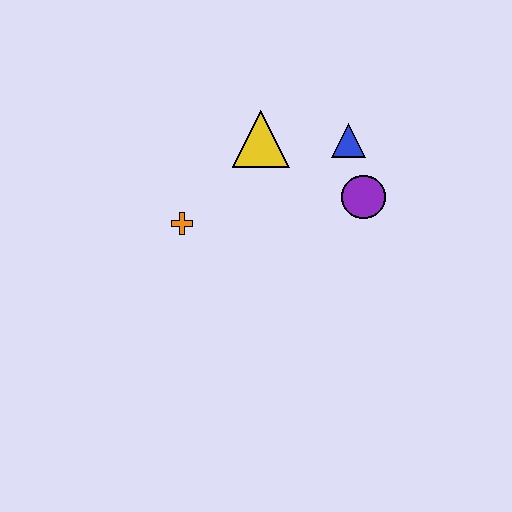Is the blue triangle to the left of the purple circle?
Yes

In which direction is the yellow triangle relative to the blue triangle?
The yellow triangle is to the left of the blue triangle.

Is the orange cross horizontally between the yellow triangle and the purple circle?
No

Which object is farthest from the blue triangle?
The orange cross is farthest from the blue triangle.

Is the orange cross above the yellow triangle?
No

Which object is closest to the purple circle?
The blue triangle is closest to the purple circle.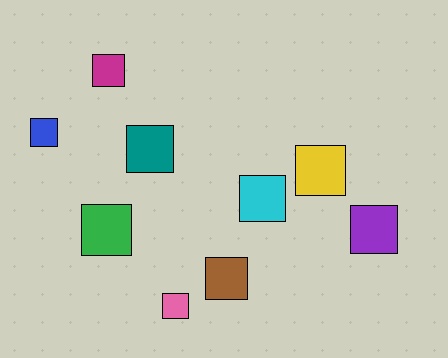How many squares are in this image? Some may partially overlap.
There are 9 squares.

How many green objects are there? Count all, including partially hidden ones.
There is 1 green object.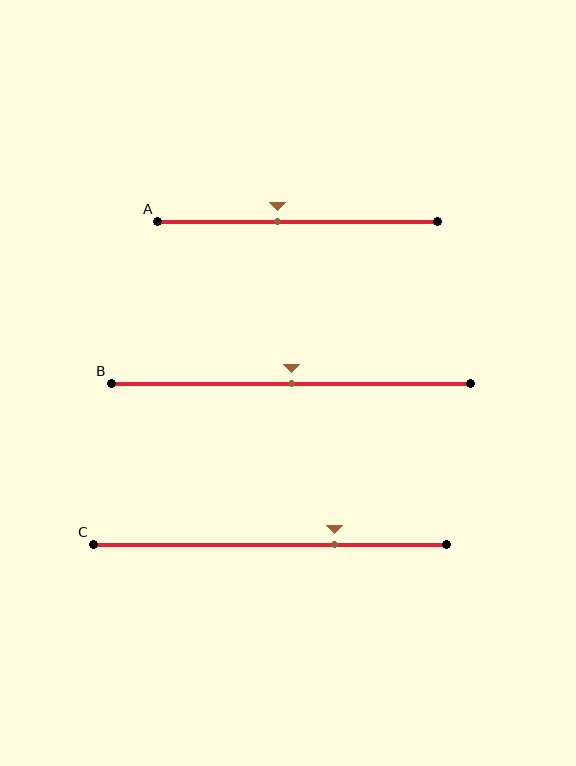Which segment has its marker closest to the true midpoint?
Segment B has its marker closest to the true midpoint.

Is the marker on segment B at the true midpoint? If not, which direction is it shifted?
Yes, the marker on segment B is at the true midpoint.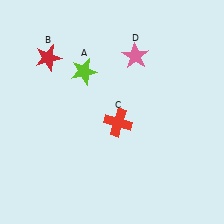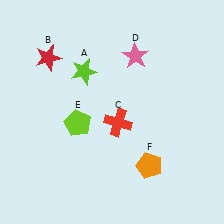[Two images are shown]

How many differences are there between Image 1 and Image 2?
There are 2 differences between the two images.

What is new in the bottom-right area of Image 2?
An orange pentagon (F) was added in the bottom-right area of Image 2.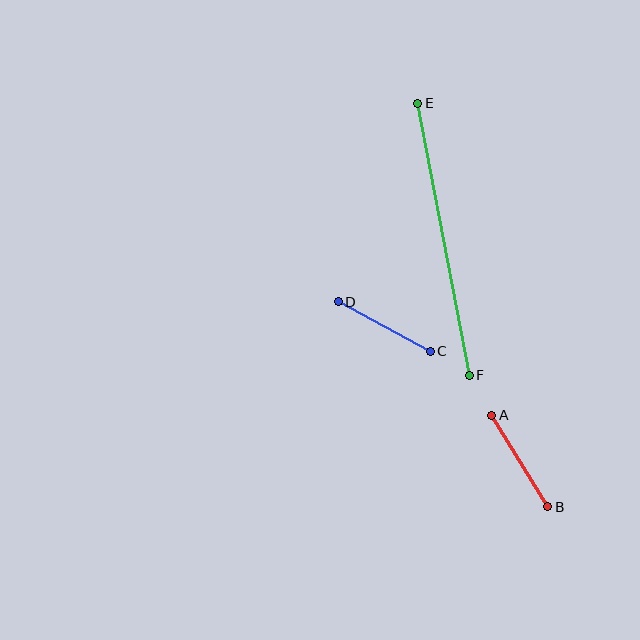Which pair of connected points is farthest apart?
Points E and F are farthest apart.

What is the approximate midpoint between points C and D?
The midpoint is at approximately (384, 327) pixels.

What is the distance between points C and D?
The distance is approximately 105 pixels.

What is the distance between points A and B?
The distance is approximately 107 pixels.